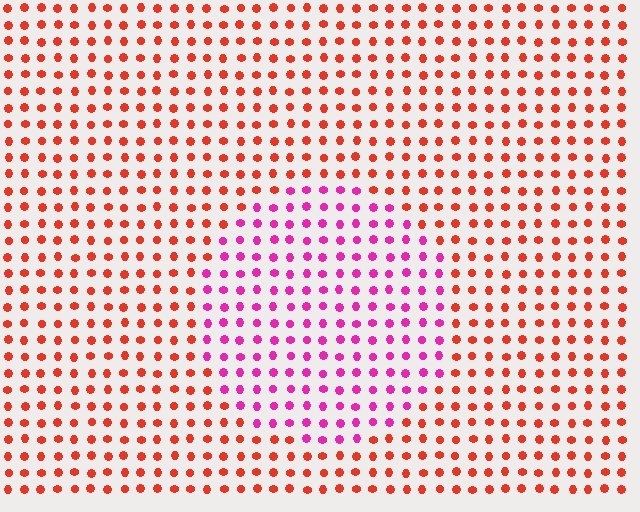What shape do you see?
I see a circle.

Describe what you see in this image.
The image is filled with small red elements in a uniform arrangement. A circle-shaped region is visible where the elements are tinted to a slightly different hue, forming a subtle color boundary.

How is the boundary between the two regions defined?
The boundary is defined purely by a slight shift in hue (about 48 degrees). Spacing, size, and orientation are identical on both sides.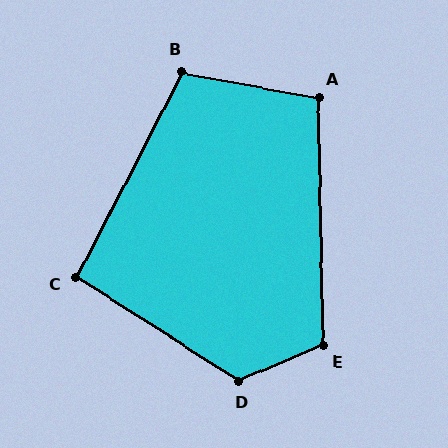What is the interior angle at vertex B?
Approximately 107 degrees (obtuse).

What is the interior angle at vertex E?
Approximately 111 degrees (obtuse).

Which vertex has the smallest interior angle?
C, at approximately 95 degrees.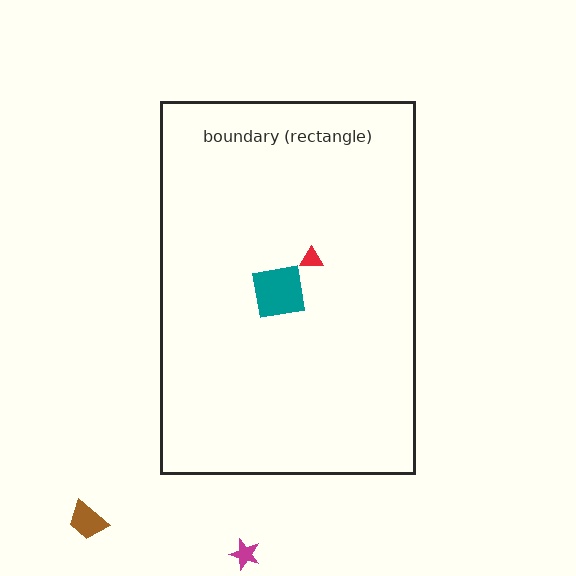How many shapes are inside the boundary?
2 inside, 2 outside.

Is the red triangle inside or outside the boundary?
Inside.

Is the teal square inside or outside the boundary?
Inside.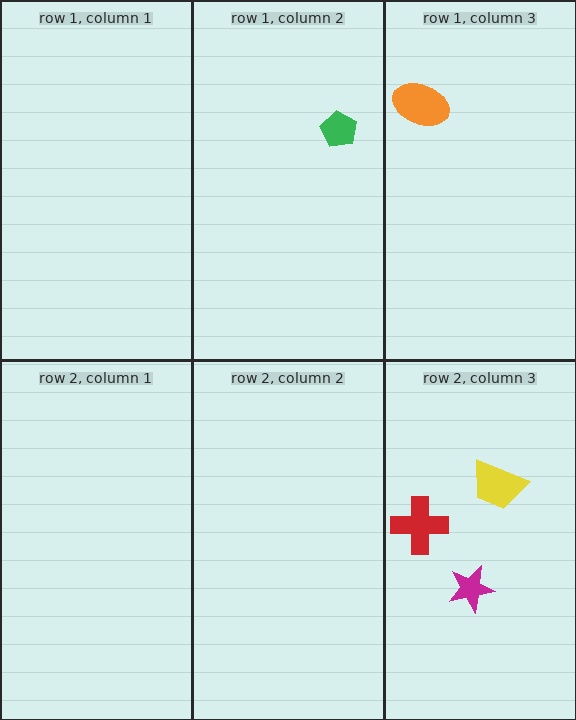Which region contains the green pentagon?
The row 1, column 2 region.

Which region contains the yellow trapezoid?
The row 2, column 3 region.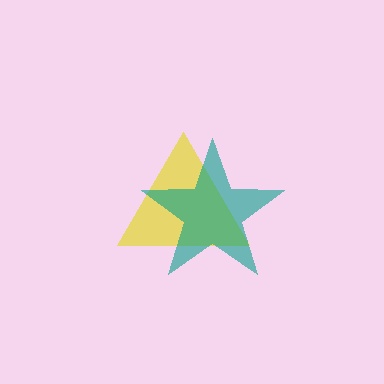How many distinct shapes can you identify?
There are 2 distinct shapes: a yellow triangle, a teal star.